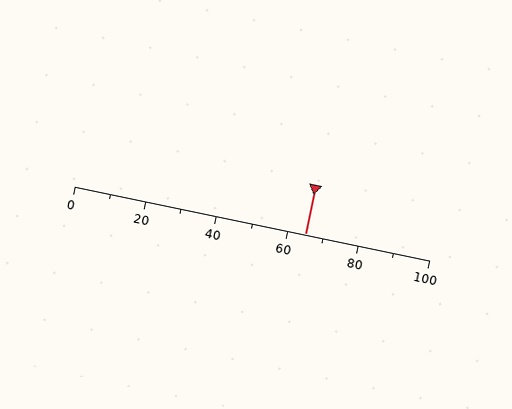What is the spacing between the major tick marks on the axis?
The major ticks are spaced 20 apart.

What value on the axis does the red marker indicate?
The marker indicates approximately 65.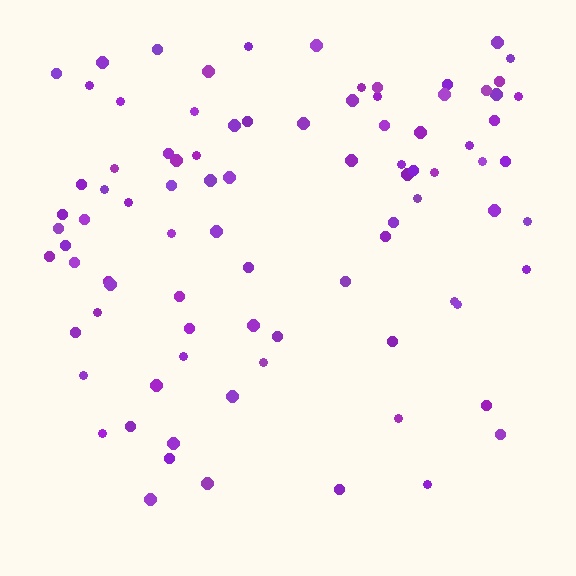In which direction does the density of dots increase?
From bottom to top, with the top side densest.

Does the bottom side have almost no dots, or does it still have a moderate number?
Still a moderate number, just noticeably fewer than the top.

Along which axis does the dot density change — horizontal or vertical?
Vertical.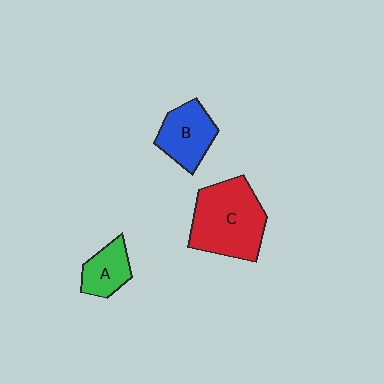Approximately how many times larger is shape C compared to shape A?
Approximately 2.3 times.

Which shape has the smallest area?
Shape A (green).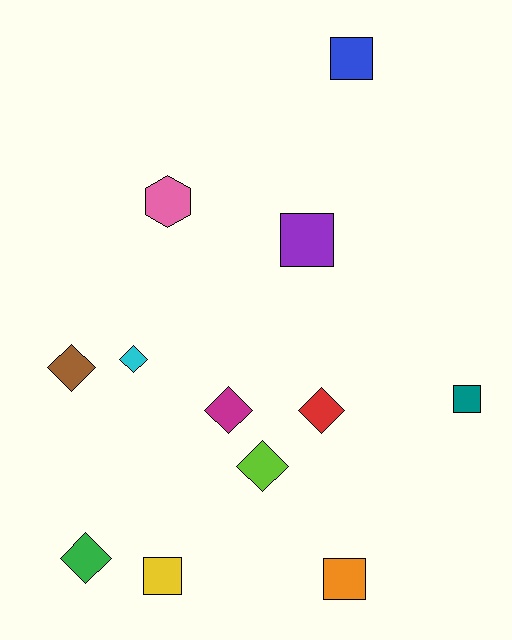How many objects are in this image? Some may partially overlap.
There are 12 objects.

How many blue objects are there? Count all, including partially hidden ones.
There is 1 blue object.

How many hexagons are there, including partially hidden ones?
There is 1 hexagon.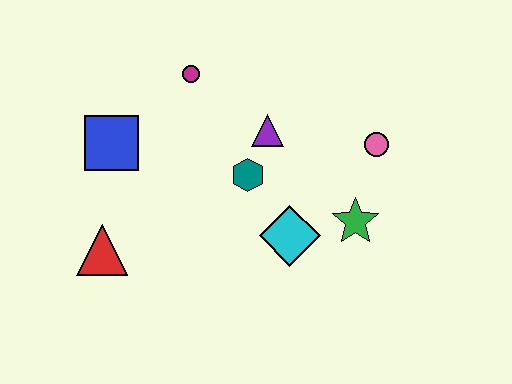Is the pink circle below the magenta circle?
Yes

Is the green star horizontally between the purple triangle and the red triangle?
No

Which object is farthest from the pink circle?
The red triangle is farthest from the pink circle.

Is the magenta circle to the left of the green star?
Yes